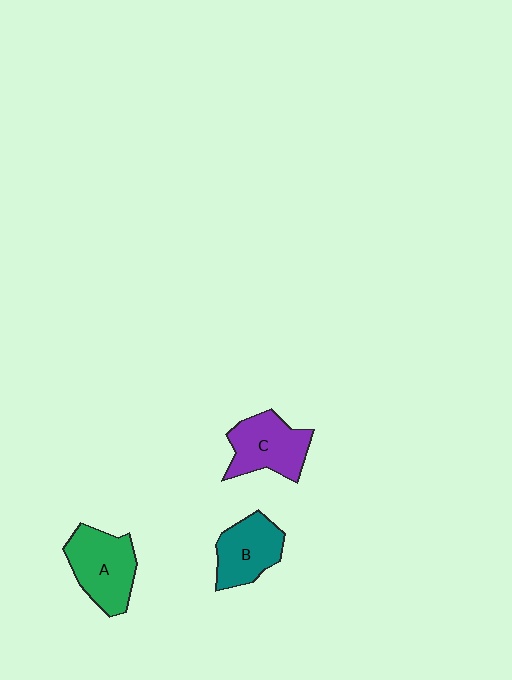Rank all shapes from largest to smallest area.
From largest to smallest: A (green), C (purple), B (teal).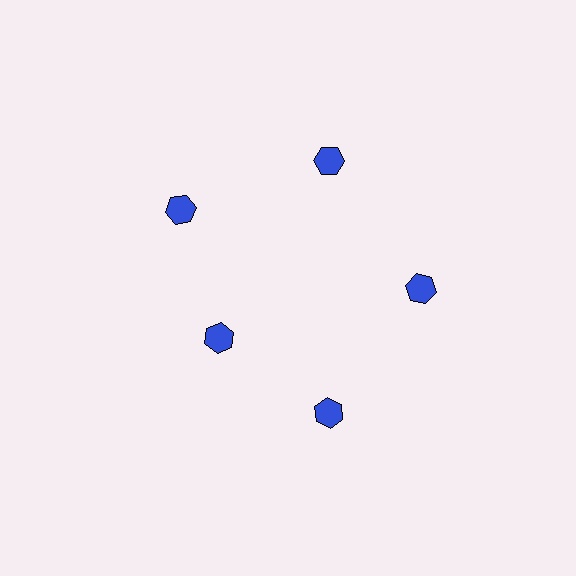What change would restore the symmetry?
The symmetry would be restored by moving it outward, back onto the ring so that all 5 hexagons sit at equal angles and equal distance from the center.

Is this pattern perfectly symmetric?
No. The 5 blue hexagons are arranged in a ring, but one element near the 8 o'clock position is pulled inward toward the center, breaking the 5-fold rotational symmetry.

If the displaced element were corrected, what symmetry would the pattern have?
It would have 5-fold rotational symmetry — the pattern would map onto itself every 72 degrees.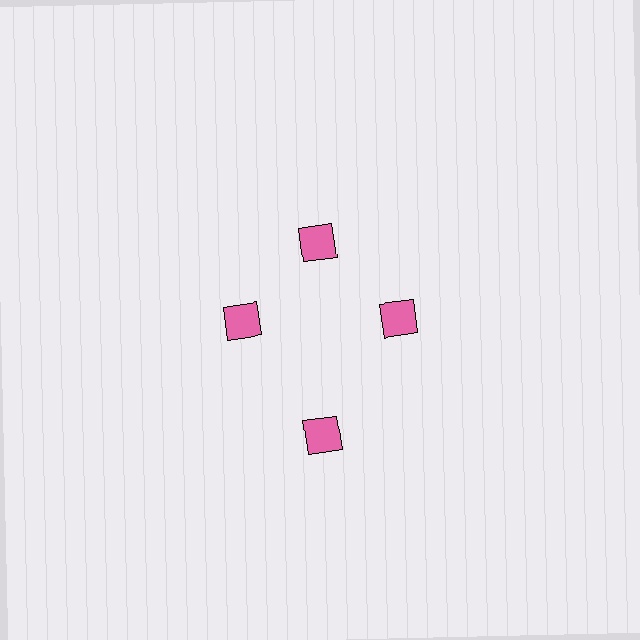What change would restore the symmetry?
The symmetry would be restored by moving it inward, back onto the ring so that all 4 diamonds sit at equal angles and equal distance from the center.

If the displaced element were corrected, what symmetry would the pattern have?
It would have 4-fold rotational symmetry — the pattern would map onto itself every 90 degrees.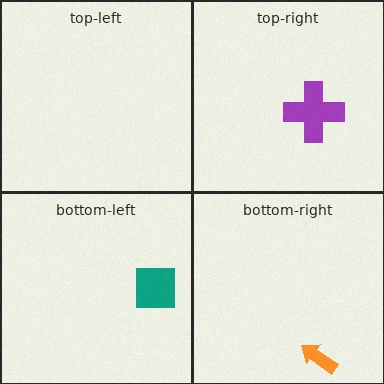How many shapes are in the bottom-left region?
1.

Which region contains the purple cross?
The top-right region.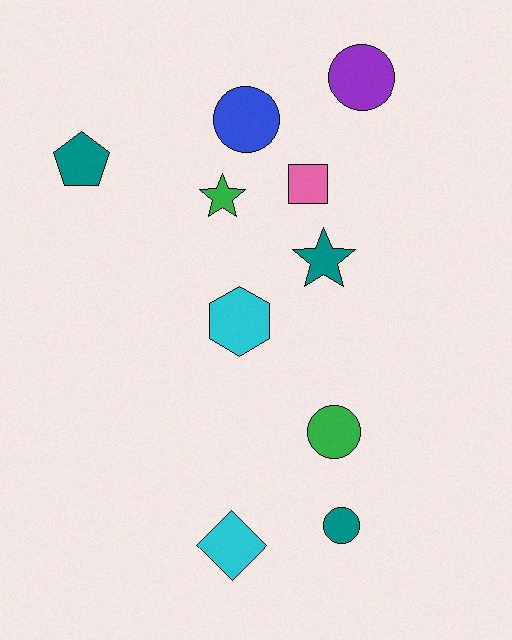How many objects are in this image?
There are 10 objects.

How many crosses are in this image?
There are no crosses.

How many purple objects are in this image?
There is 1 purple object.